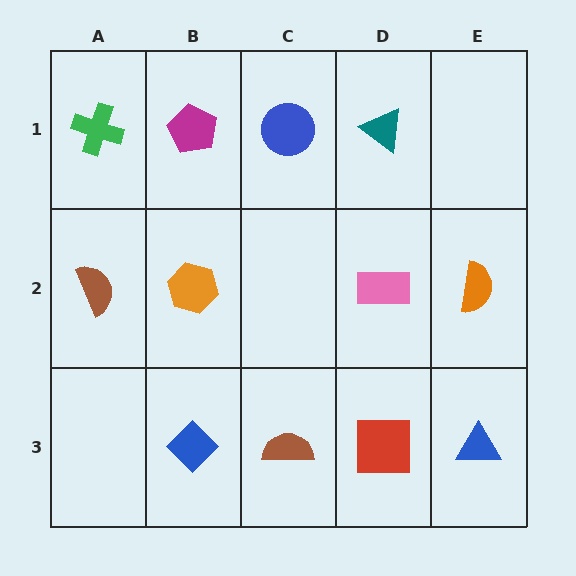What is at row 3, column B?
A blue diamond.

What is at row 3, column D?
A red square.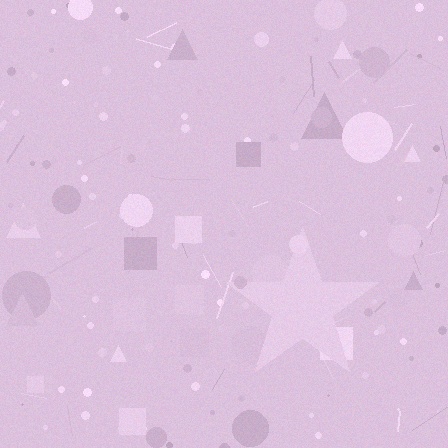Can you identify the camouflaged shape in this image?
The camouflaged shape is a star.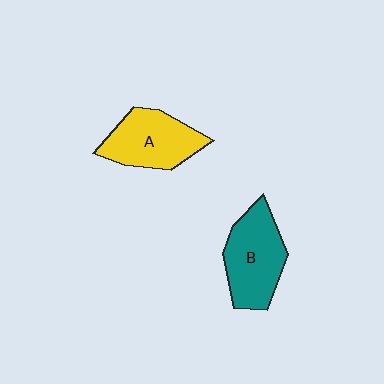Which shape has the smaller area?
Shape A (yellow).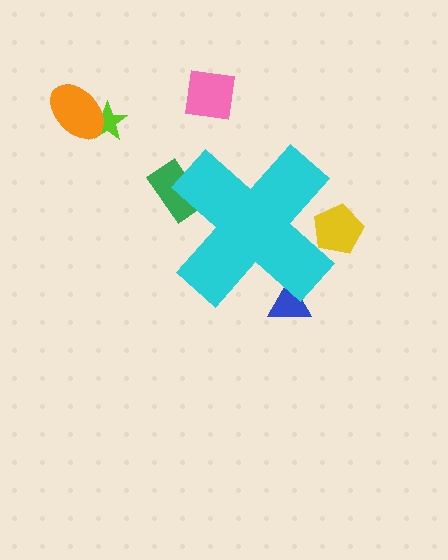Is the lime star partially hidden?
No, the lime star is fully visible.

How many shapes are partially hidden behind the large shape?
3 shapes are partially hidden.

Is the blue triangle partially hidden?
Yes, the blue triangle is partially hidden behind the cyan cross.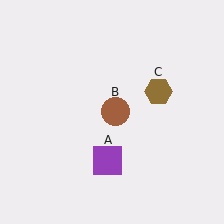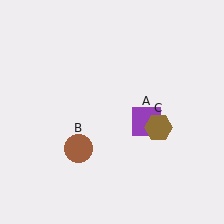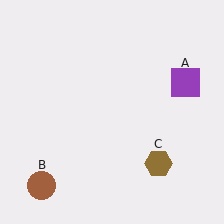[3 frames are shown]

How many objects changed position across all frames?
3 objects changed position: purple square (object A), brown circle (object B), brown hexagon (object C).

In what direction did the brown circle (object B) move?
The brown circle (object B) moved down and to the left.